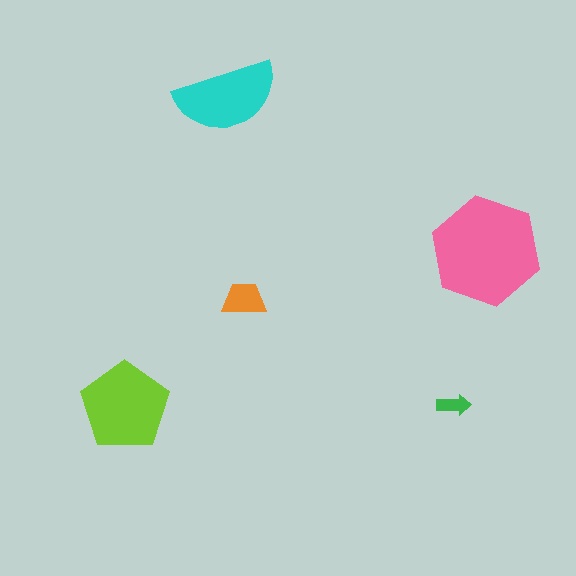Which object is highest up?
The cyan semicircle is topmost.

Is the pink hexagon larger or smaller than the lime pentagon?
Larger.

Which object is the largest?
The pink hexagon.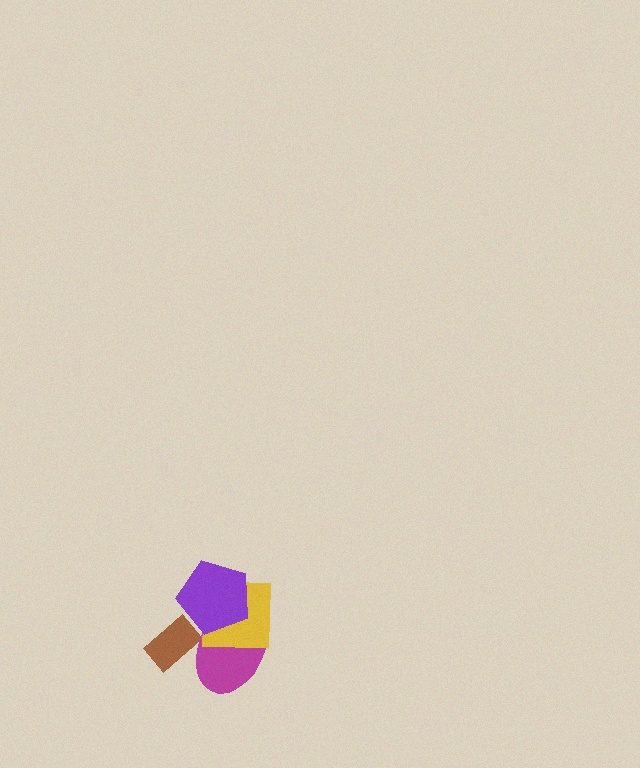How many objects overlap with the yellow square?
2 objects overlap with the yellow square.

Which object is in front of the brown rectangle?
The magenta ellipse is in front of the brown rectangle.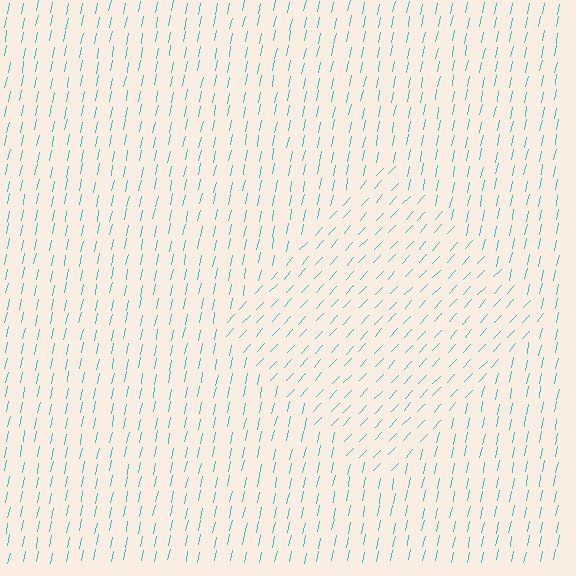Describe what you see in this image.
The image is filled with small cyan line segments. A diamond region in the image has lines oriented differently from the surrounding lines, creating a visible texture boundary.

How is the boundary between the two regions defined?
The boundary is defined purely by a change in line orientation (approximately 31 degrees difference). All lines are the same color and thickness.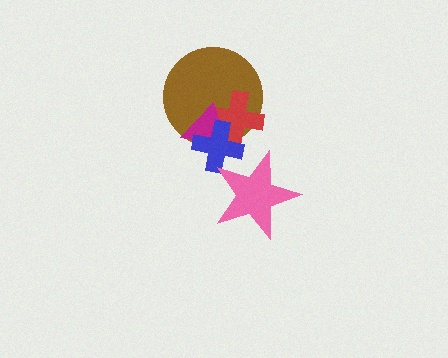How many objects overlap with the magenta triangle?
3 objects overlap with the magenta triangle.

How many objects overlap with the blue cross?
4 objects overlap with the blue cross.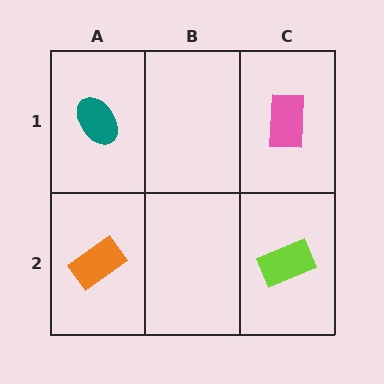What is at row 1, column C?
A pink rectangle.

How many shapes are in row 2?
2 shapes.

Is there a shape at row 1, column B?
No, that cell is empty.